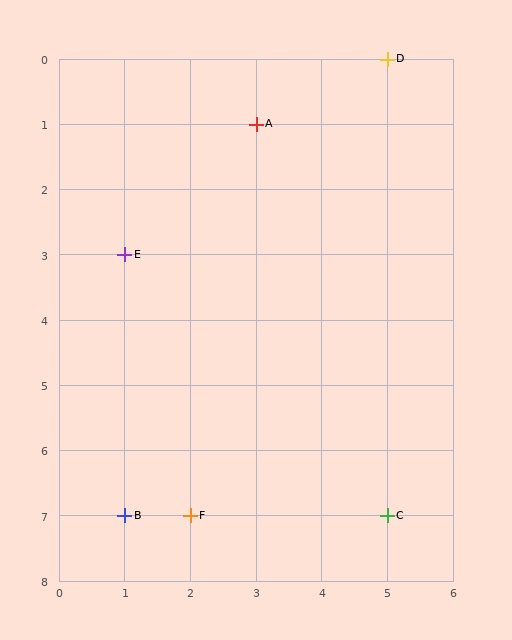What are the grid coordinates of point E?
Point E is at grid coordinates (1, 3).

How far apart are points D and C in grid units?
Points D and C are 7 rows apart.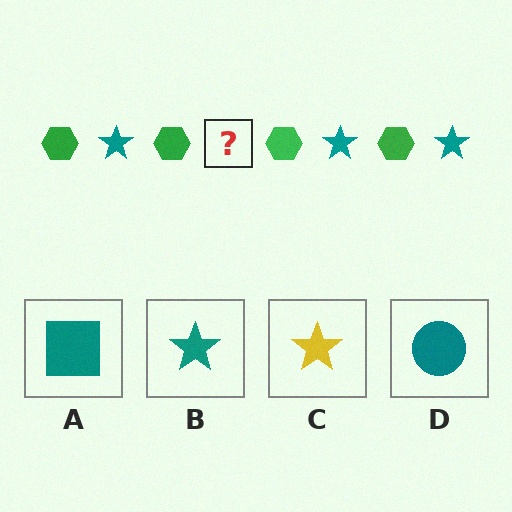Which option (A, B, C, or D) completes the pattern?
B.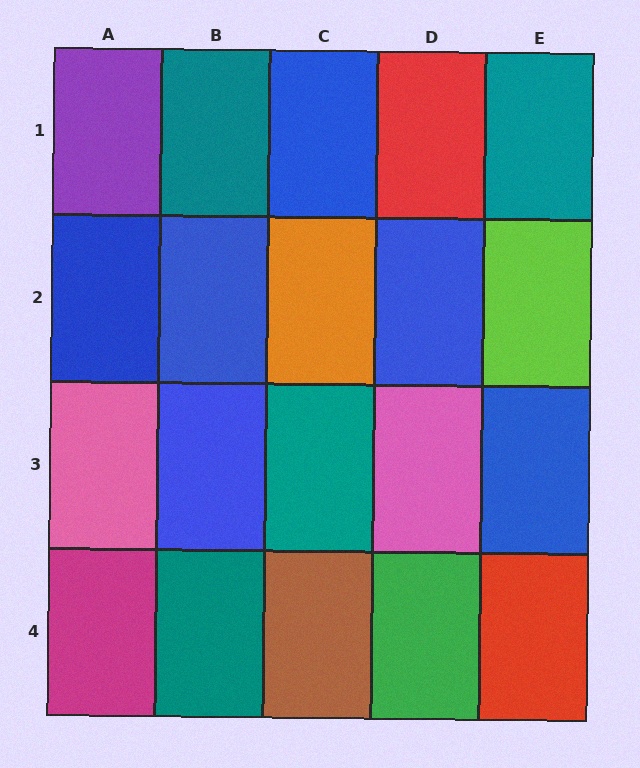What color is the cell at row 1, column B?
Teal.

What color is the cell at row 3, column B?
Blue.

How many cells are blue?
6 cells are blue.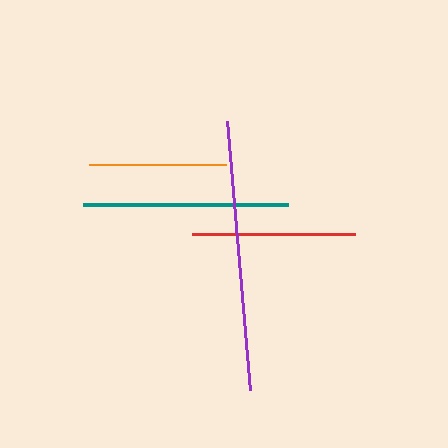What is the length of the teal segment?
The teal segment is approximately 205 pixels long.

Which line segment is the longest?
The purple line is the longest at approximately 271 pixels.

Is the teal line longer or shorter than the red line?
The teal line is longer than the red line.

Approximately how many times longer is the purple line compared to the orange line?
The purple line is approximately 2.0 times the length of the orange line.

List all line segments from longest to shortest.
From longest to shortest: purple, teal, red, orange.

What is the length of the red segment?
The red segment is approximately 163 pixels long.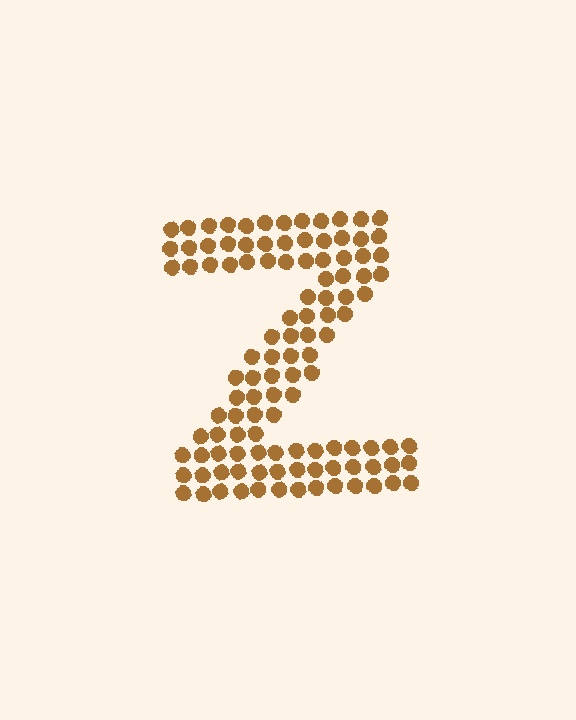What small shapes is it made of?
It is made of small circles.